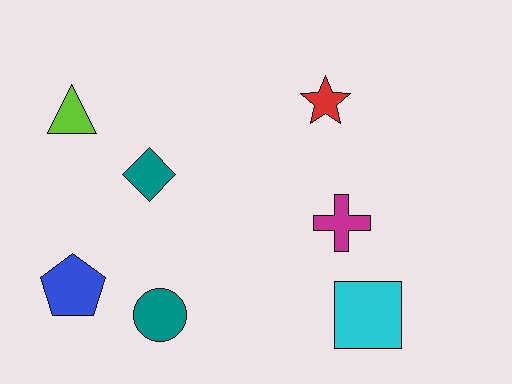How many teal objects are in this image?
There are 2 teal objects.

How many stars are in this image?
There is 1 star.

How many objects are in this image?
There are 7 objects.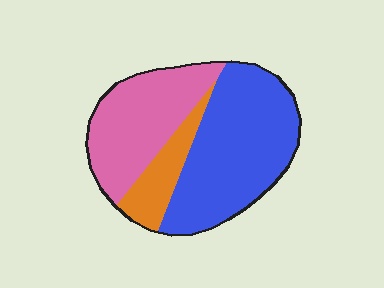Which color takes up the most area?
Blue, at roughly 50%.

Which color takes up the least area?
Orange, at roughly 15%.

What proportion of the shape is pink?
Pink takes up about one third (1/3) of the shape.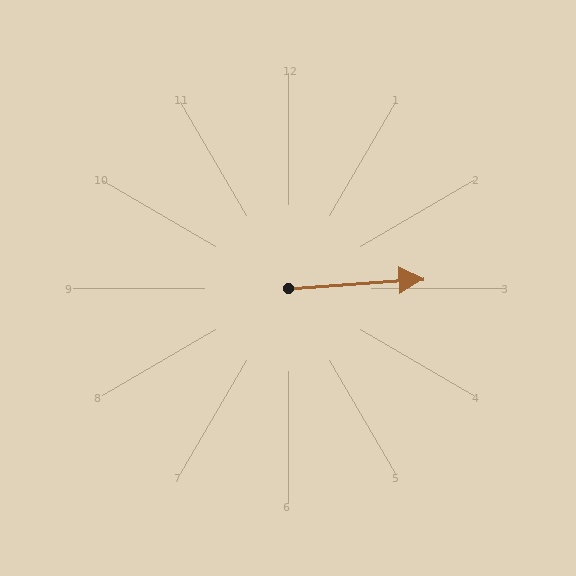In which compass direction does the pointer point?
East.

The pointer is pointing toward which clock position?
Roughly 3 o'clock.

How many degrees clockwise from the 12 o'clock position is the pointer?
Approximately 86 degrees.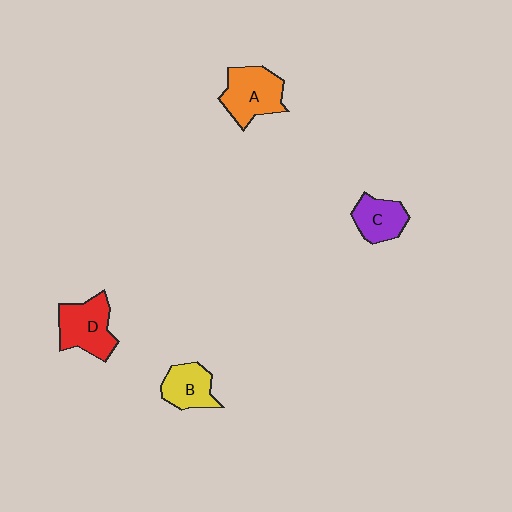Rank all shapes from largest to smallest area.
From largest to smallest: A (orange), D (red), B (yellow), C (purple).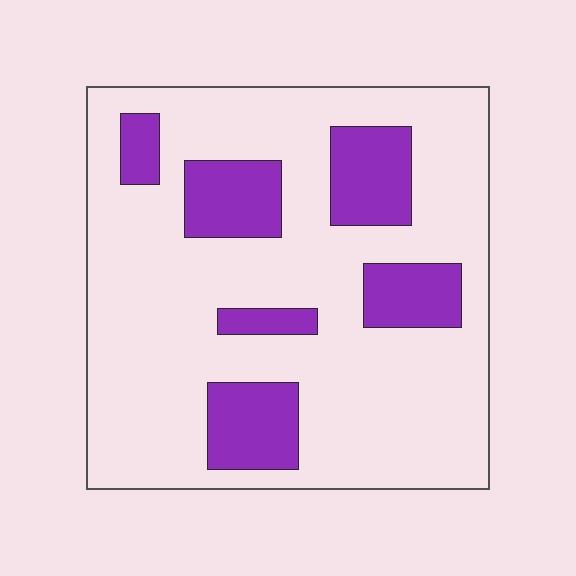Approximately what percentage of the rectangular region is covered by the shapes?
Approximately 20%.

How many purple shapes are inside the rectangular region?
6.